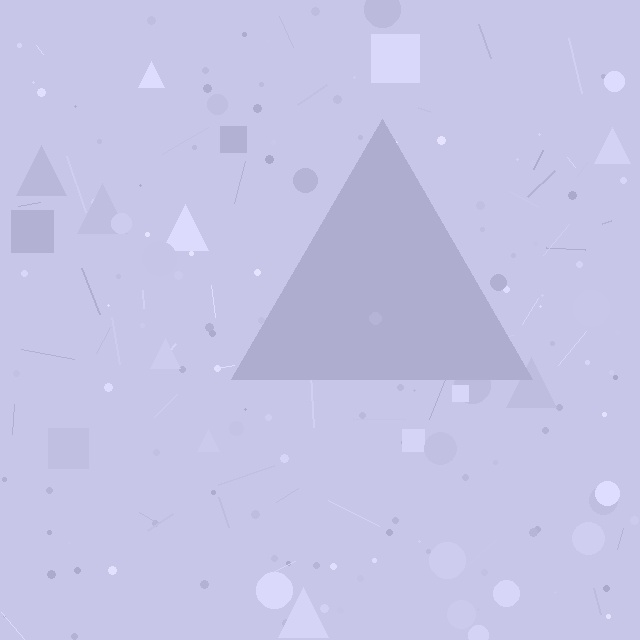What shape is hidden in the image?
A triangle is hidden in the image.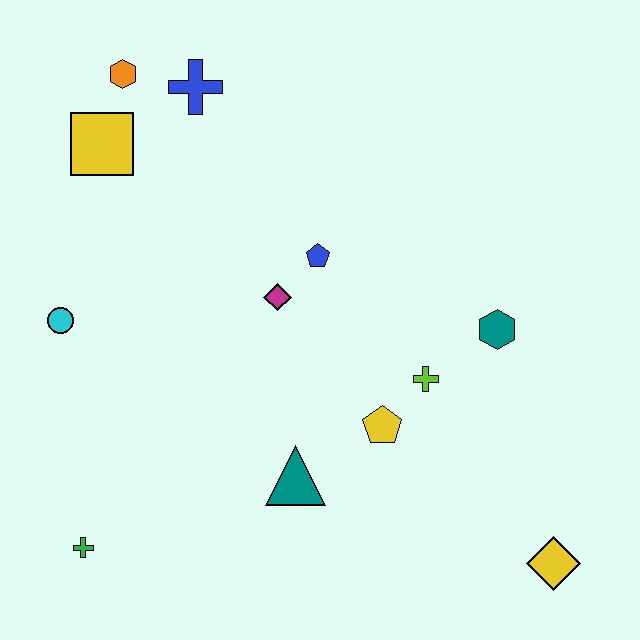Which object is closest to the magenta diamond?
The blue pentagon is closest to the magenta diamond.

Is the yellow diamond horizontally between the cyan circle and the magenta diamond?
No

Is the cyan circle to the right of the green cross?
No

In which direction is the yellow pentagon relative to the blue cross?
The yellow pentagon is below the blue cross.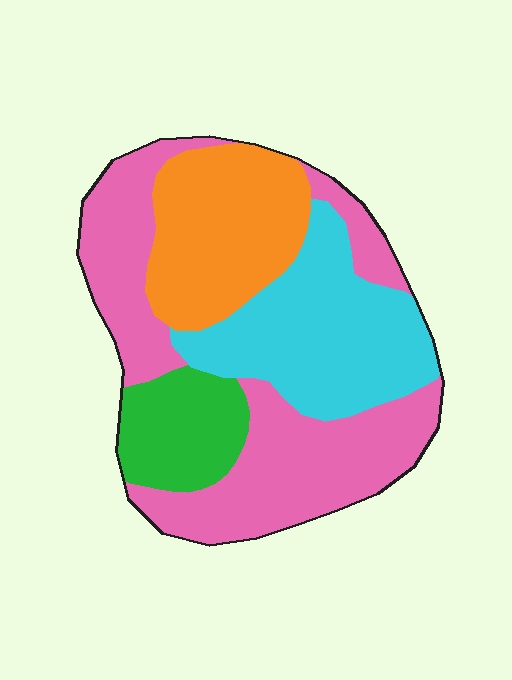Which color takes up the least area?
Green, at roughly 10%.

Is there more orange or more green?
Orange.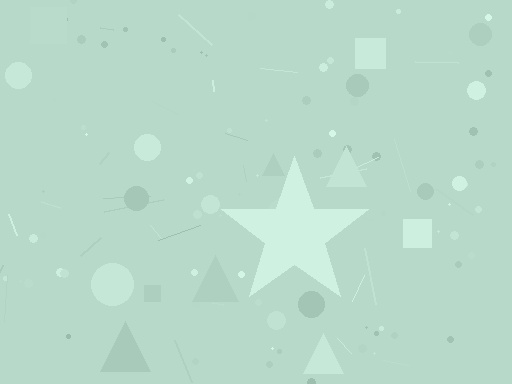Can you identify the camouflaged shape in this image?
The camouflaged shape is a star.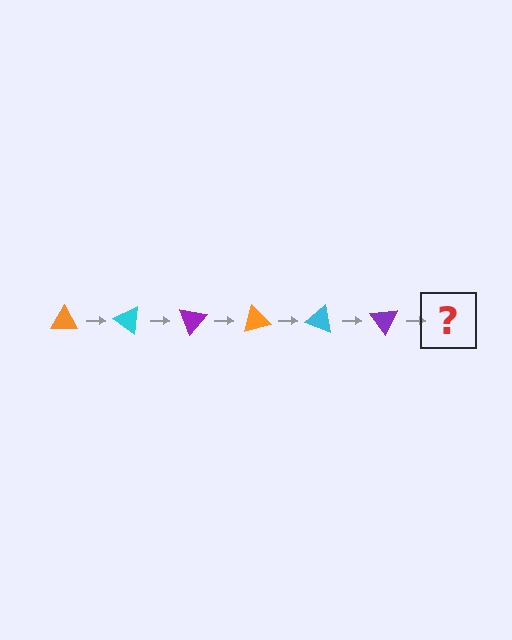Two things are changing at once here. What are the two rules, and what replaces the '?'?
The two rules are that it rotates 35 degrees each step and the color cycles through orange, cyan, and purple. The '?' should be an orange triangle, rotated 210 degrees from the start.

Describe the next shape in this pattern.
It should be an orange triangle, rotated 210 degrees from the start.